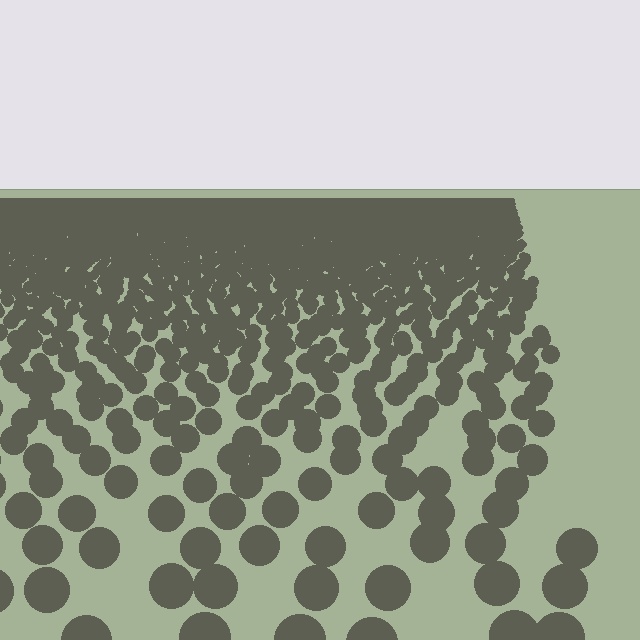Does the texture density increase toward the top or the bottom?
Density increases toward the top.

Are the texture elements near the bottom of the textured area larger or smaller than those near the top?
Larger. Near the bottom, elements are closer to the viewer and appear at a bigger on-screen size.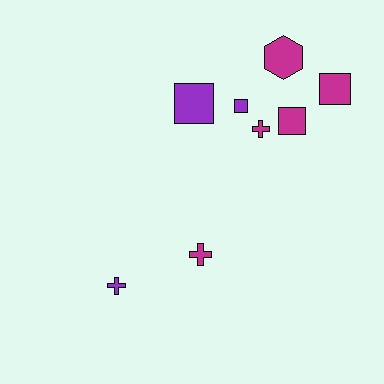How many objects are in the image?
There are 8 objects.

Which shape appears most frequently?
Square, with 4 objects.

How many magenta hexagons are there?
There is 1 magenta hexagon.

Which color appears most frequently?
Magenta, with 5 objects.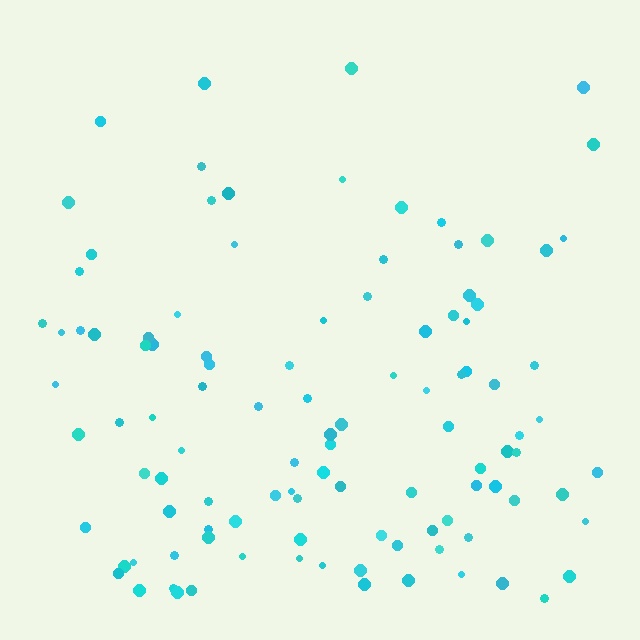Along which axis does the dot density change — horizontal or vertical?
Vertical.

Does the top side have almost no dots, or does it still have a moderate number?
Still a moderate number, just noticeably fewer than the bottom.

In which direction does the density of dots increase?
From top to bottom, with the bottom side densest.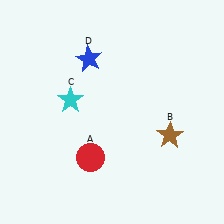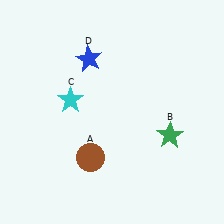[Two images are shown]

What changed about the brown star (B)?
In Image 1, B is brown. In Image 2, it changed to green.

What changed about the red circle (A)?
In Image 1, A is red. In Image 2, it changed to brown.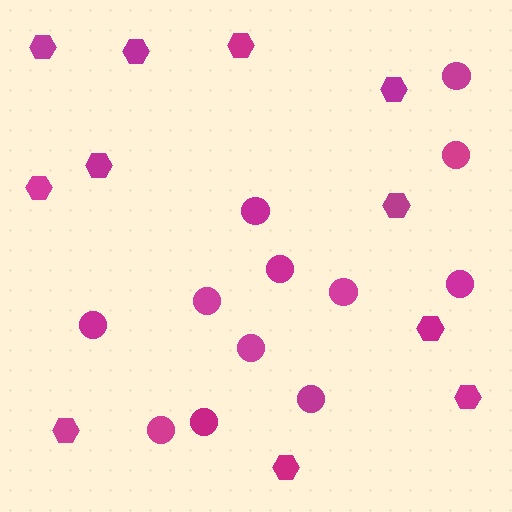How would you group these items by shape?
There are 2 groups: one group of hexagons (11) and one group of circles (12).